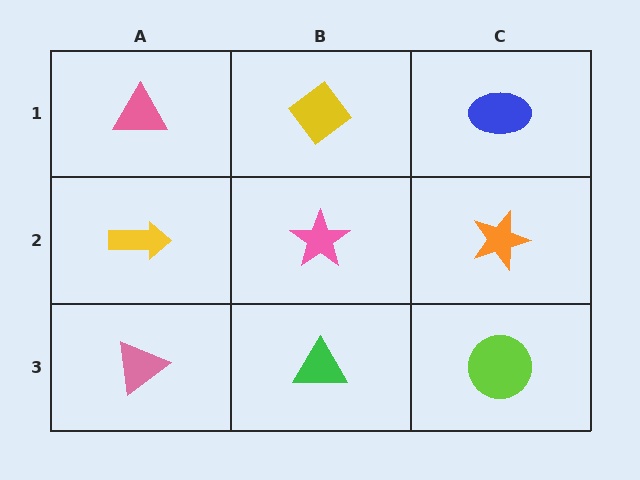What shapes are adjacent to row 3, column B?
A pink star (row 2, column B), a pink triangle (row 3, column A), a lime circle (row 3, column C).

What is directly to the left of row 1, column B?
A pink triangle.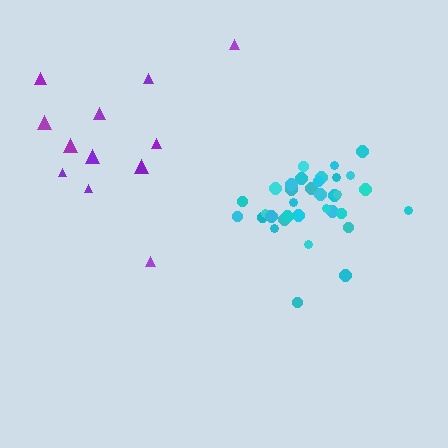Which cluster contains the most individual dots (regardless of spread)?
Cyan (34).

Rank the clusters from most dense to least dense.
cyan, purple.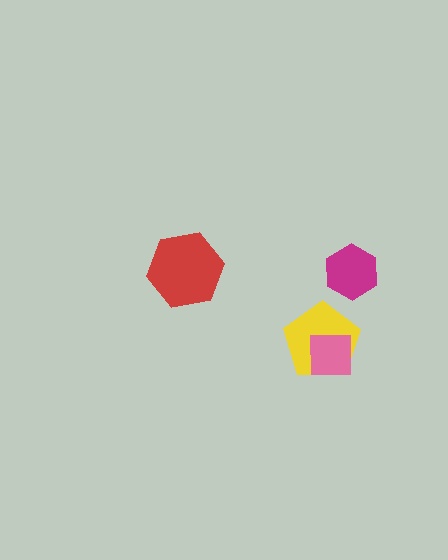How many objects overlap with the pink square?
1 object overlaps with the pink square.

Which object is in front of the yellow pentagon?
The pink square is in front of the yellow pentagon.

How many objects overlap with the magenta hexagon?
0 objects overlap with the magenta hexagon.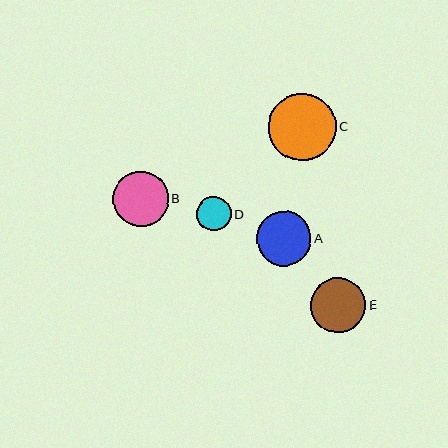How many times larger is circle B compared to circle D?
Circle B is approximately 1.6 times the size of circle D.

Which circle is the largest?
Circle C is the largest with a size of approximately 68 pixels.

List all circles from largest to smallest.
From largest to smallest: C, B, E, A, D.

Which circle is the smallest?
Circle D is the smallest with a size of approximately 34 pixels.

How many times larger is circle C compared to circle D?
Circle C is approximately 2.0 times the size of circle D.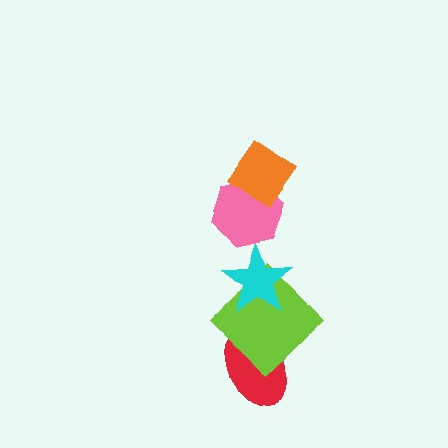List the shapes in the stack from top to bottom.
From top to bottom: the orange diamond, the pink hexagon, the cyan star, the lime diamond, the red ellipse.